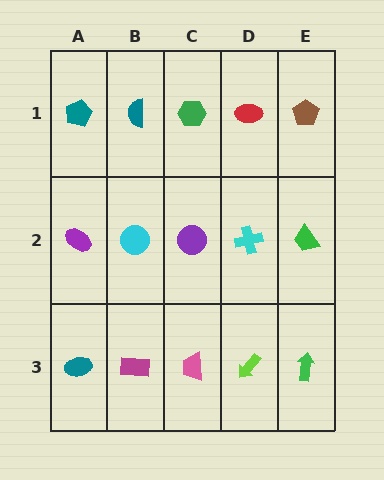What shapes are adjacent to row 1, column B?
A cyan circle (row 2, column B), a teal pentagon (row 1, column A), a green hexagon (row 1, column C).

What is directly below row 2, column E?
A green arrow.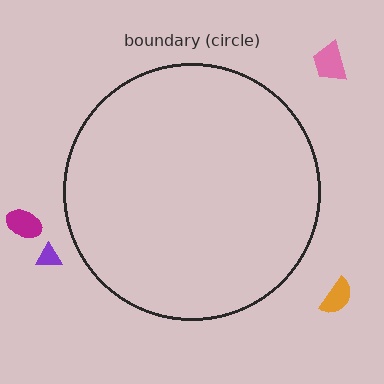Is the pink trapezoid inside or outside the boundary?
Outside.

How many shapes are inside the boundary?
0 inside, 4 outside.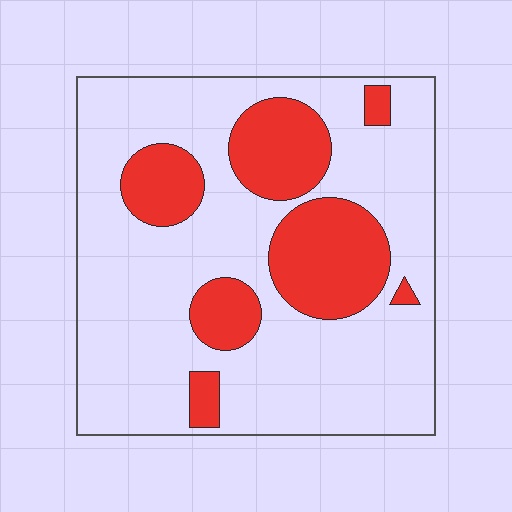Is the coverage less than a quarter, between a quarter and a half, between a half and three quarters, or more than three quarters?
Between a quarter and a half.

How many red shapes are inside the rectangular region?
7.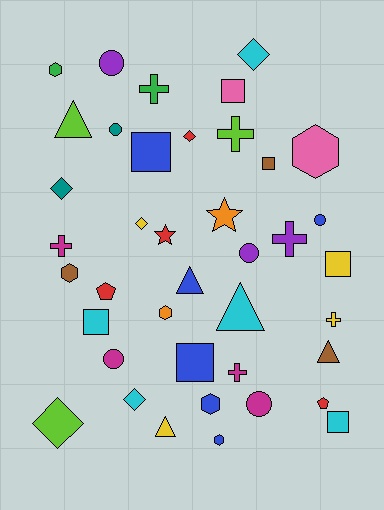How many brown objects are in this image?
There are 3 brown objects.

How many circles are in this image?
There are 6 circles.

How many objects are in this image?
There are 40 objects.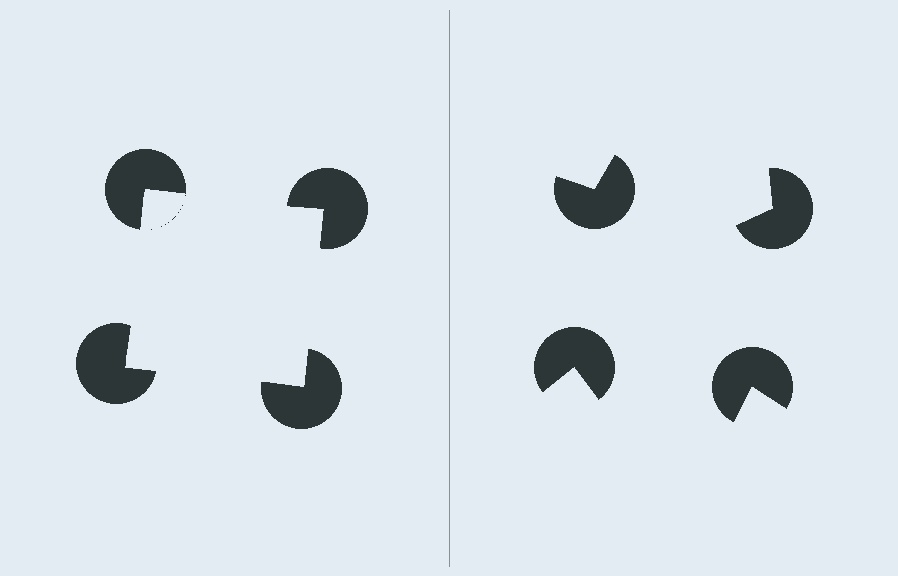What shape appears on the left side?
An illusory square.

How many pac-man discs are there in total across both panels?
8 — 4 on each side.